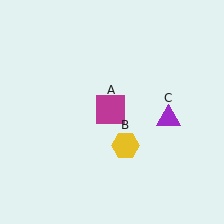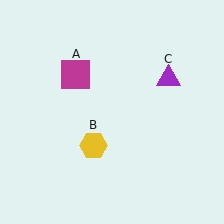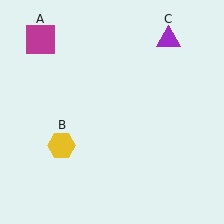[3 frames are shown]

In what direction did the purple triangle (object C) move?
The purple triangle (object C) moved up.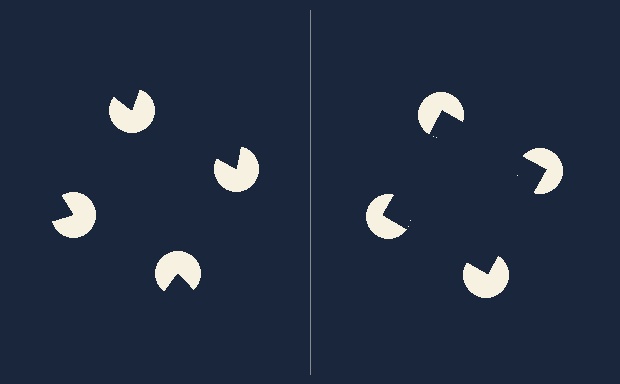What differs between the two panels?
The pac-man discs are positioned identically on both sides; only the wedge orientations differ. On the right they align to a square; on the left they are misaligned.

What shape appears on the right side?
An illusory square.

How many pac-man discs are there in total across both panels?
8 — 4 on each side.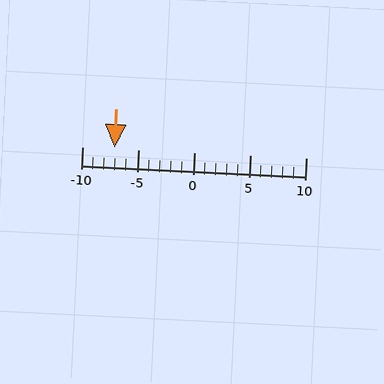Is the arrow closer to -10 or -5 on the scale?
The arrow is closer to -5.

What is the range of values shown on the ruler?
The ruler shows values from -10 to 10.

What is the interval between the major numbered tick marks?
The major tick marks are spaced 5 units apart.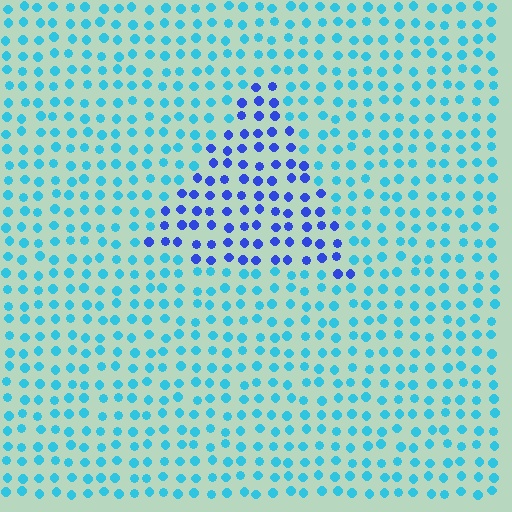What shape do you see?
I see a triangle.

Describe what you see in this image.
The image is filled with small cyan elements in a uniform arrangement. A triangle-shaped region is visible where the elements are tinted to a slightly different hue, forming a subtle color boundary.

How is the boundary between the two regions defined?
The boundary is defined purely by a slight shift in hue (about 43 degrees). Spacing, size, and orientation are identical on both sides.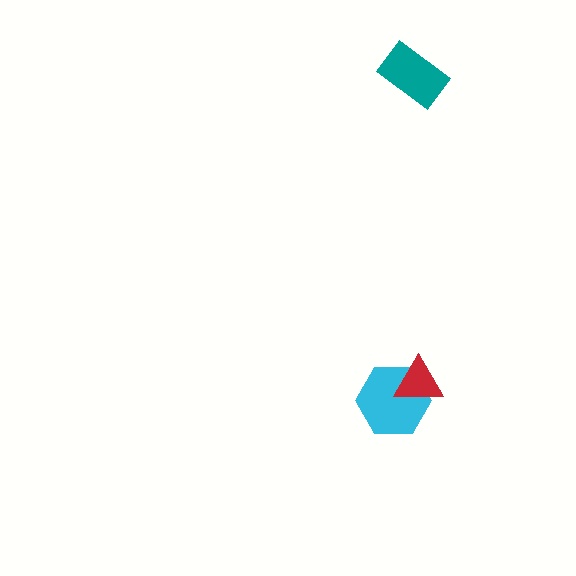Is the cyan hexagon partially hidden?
Yes, it is partially covered by another shape.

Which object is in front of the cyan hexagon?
The red triangle is in front of the cyan hexagon.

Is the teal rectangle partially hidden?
No, no other shape covers it.